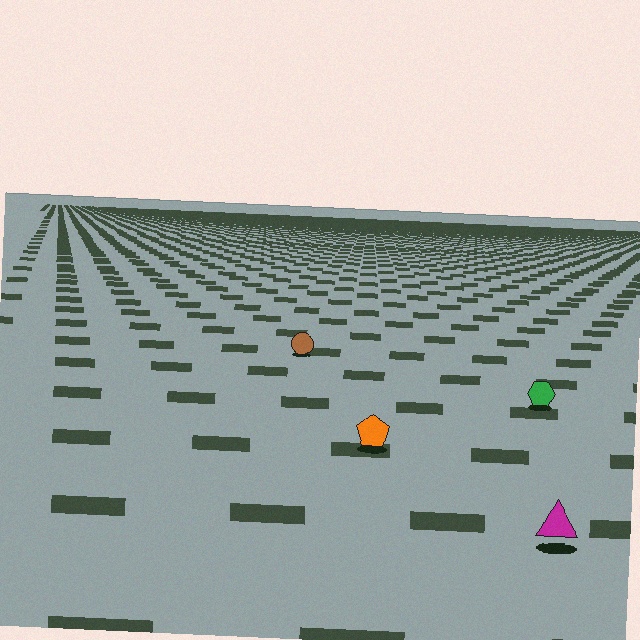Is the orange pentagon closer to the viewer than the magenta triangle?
No. The magenta triangle is closer — you can tell from the texture gradient: the ground texture is coarser near it.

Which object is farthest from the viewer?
The brown circle is farthest from the viewer. It appears smaller and the ground texture around it is denser.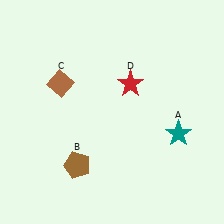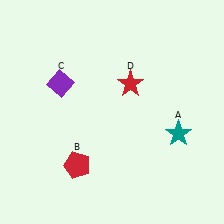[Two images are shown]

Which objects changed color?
B changed from brown to red. C changed from brown to purple.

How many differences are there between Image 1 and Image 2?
There are 2 differences between the two images.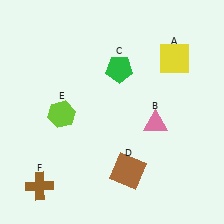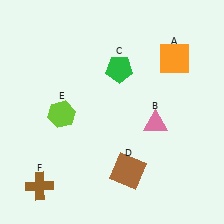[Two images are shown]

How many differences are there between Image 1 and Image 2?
There is 1 difference between the two images.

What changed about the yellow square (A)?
In Image 1, A is yellow. In Image 2, it changed to orange.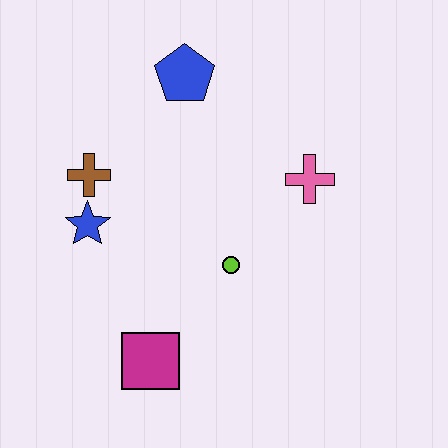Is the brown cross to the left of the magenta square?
Yes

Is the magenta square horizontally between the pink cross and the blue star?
Yes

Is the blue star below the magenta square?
No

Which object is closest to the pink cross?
The lime circle is closest to the pink cross.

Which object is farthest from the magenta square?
The blue pentagon is farthest from the magenta square.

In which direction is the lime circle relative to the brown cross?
The lime circle is to the right of the brown cross.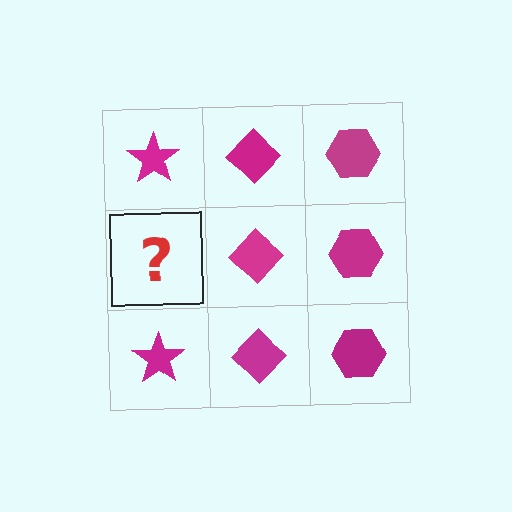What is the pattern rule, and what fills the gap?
The rule is that each column has a consistent shape. The gap should be filled with a magenta star.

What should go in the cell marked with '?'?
The missing cell should contain a magenta star.